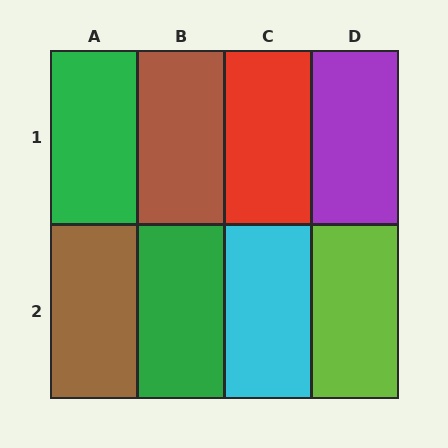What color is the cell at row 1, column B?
Brown.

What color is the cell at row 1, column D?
Purple.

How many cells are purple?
1 cell is purple.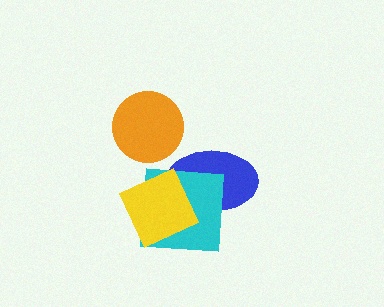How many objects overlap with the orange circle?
0 objects overlap with the orange circle.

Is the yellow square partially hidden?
No, no other shape covers it.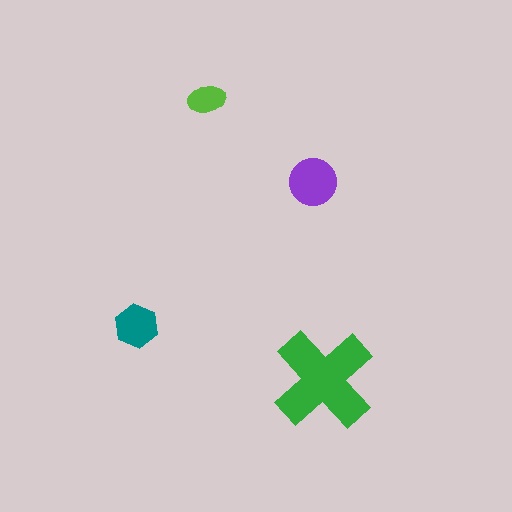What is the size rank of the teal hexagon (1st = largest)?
3rd.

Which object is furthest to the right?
The green cross is rightmost.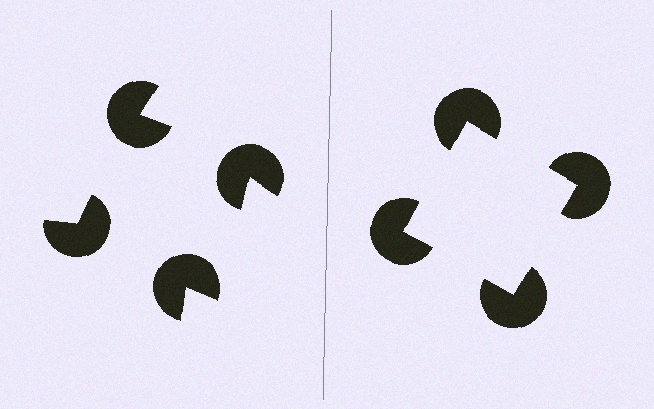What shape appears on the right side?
An illusory square.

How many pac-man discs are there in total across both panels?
8 — 4 on each side.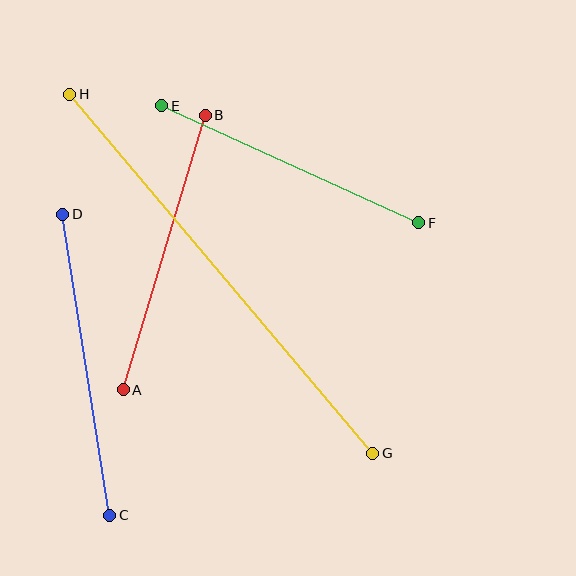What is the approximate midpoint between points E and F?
The midpoint is at approximately (290, 164) pixels.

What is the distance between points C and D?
The distance is approximately 304 pixels.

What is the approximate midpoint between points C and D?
The midpoint is at approximately (86, 365) pixels.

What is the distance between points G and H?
The distance is approximately 470 pixels.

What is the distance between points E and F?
The distance is approximately 283 pixels.